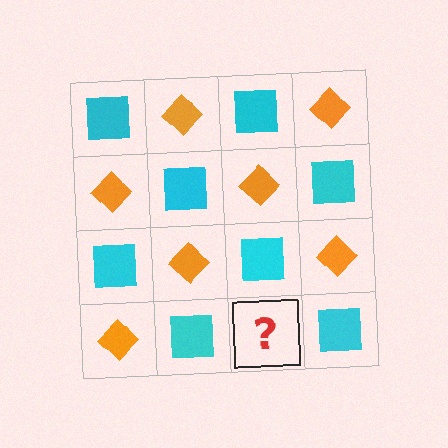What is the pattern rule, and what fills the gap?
The rule is that it alternates cyan square and orange diamond in a checkerboard pattern. The gap should be filled with an orange diamond.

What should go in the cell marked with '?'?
The missing cell should contain an orange diamond.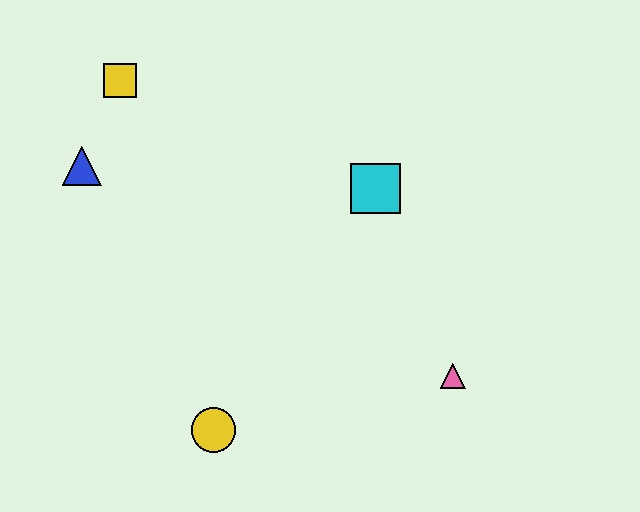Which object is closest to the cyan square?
The pink triangle is closest to the cyan square.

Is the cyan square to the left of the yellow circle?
No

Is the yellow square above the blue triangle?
Yes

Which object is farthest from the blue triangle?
The pink triangle is farthest from the blue triangle.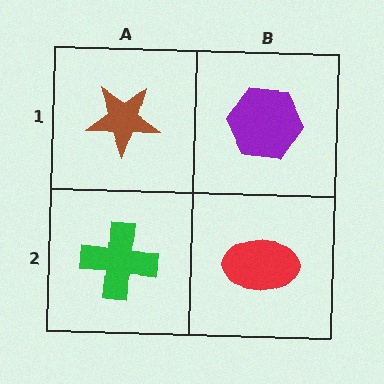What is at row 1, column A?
A brown star.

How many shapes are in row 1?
2 shapes.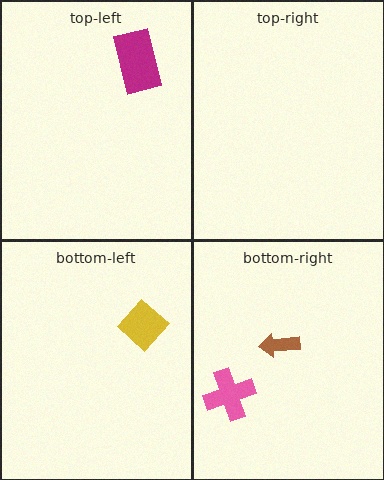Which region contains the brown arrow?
The bottom-right region.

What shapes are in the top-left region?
The magenta rectangle.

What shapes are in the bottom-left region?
The yellow diamond.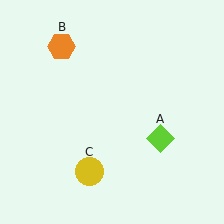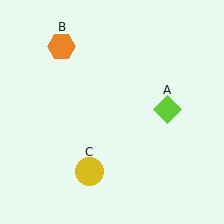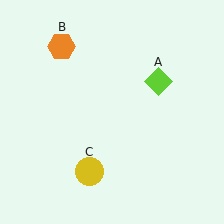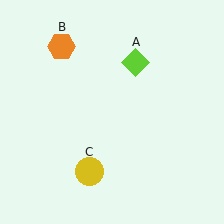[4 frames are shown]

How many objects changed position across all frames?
1 object changed position: lime diamond (object A).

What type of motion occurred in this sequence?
The lime diamond (object A) rotated counterclockwise around the center of the scene.